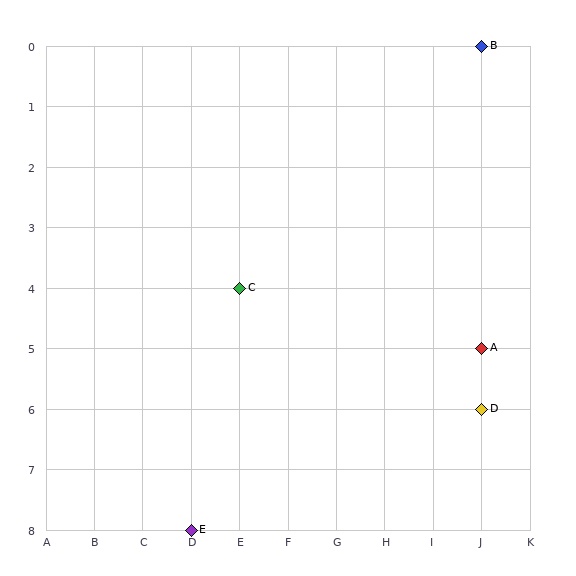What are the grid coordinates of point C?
Point C is at grid coordinates (E, 4).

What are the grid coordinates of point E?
Point E is at grid coordinates (D, 8).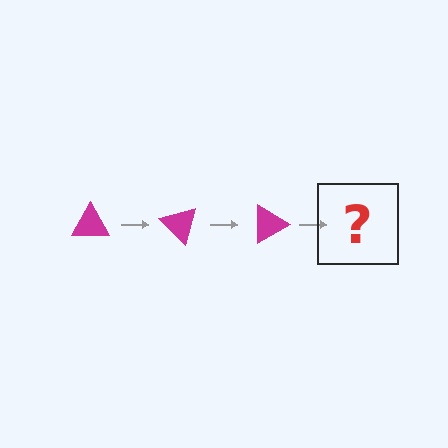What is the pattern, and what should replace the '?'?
The pattern is that the triangle rotates 45 degrees each step. The '?' should be a magenta triangle rotated 135 degrees.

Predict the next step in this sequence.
The next step is a magenta triangle rotated 135 degrees.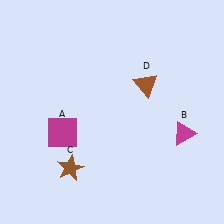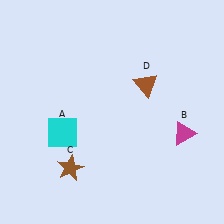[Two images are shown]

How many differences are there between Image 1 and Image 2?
There is 1 difference between the two images.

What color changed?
The square (A) changed from magenta in Image 1 to cyan in Image 2.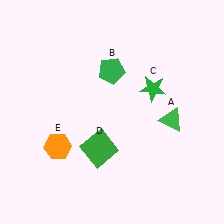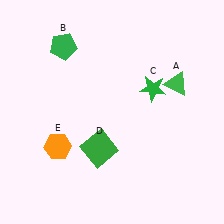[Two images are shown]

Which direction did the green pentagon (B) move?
The green pentagon (B) moved left.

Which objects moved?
The objects that moved are: the green triangle (A), the green pentagon (B).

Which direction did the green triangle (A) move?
The green triangle (A) moved up.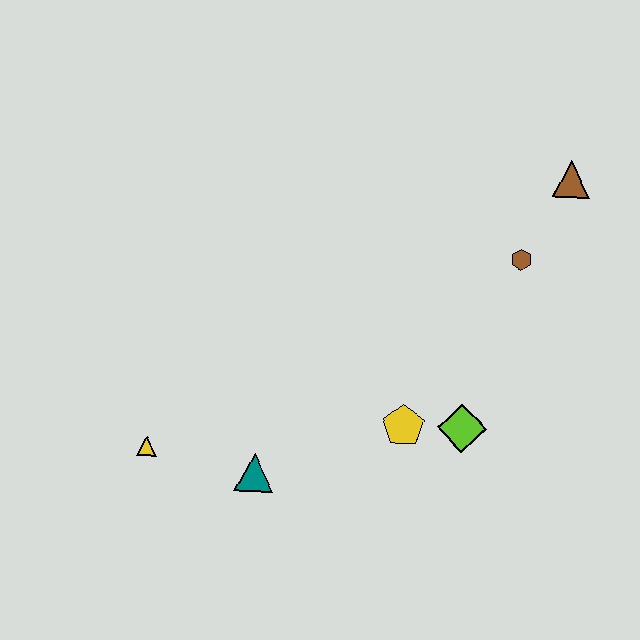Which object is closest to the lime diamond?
The yellow pentagon is closest to the lime diamond.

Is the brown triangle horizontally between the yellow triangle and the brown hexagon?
No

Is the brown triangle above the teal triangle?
Yes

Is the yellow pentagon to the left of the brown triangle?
Yes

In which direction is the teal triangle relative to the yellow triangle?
The teal triangle is to the right of the yellow triangle.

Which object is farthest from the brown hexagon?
The yellow triangle is farthest from the brown hexagon.